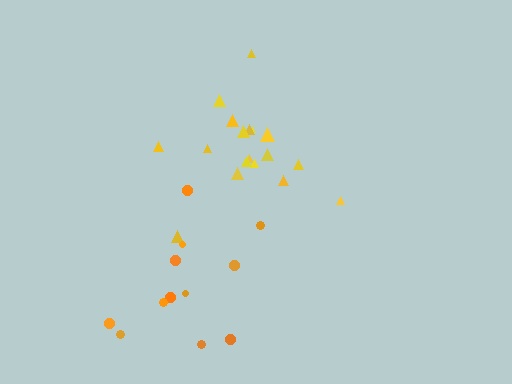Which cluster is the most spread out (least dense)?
Orange.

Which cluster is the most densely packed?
Yellow.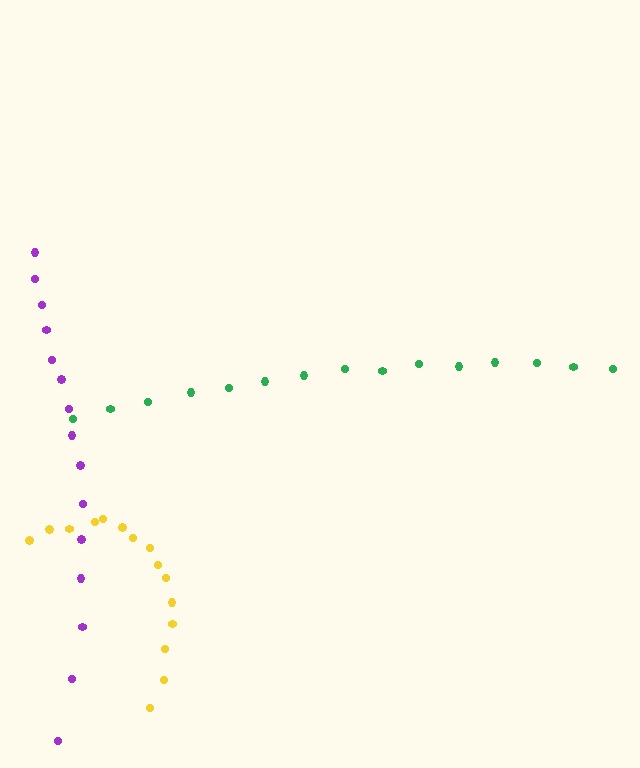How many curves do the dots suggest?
There are 3 distinct paths.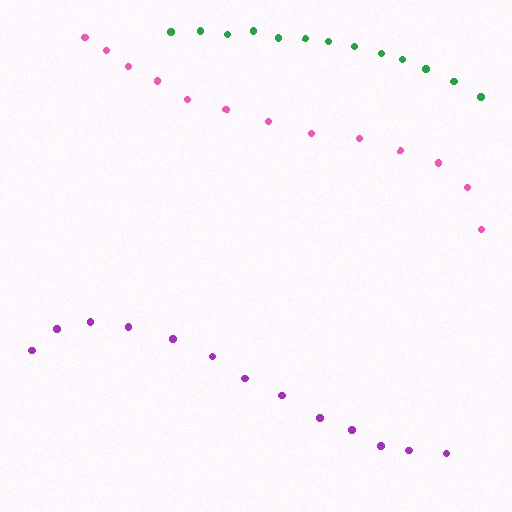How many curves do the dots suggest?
There are 3 distinct paths.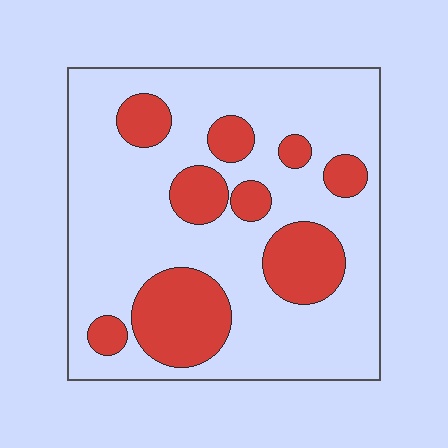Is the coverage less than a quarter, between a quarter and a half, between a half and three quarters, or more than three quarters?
Between a quarter and a half.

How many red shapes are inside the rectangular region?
9.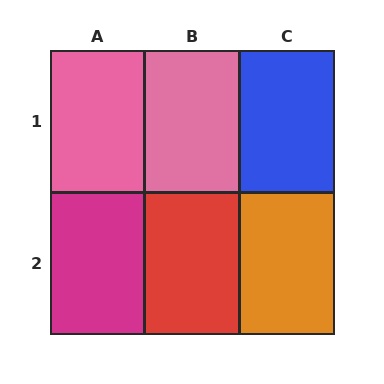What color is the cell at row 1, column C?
Blue.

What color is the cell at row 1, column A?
Pink.